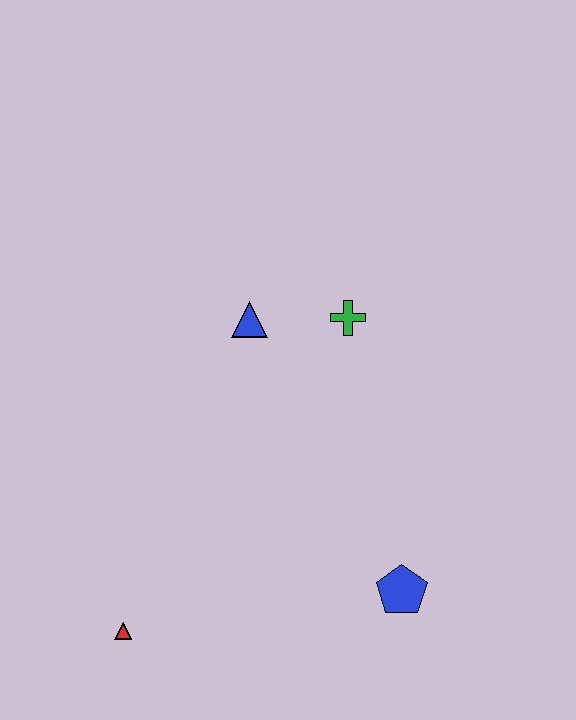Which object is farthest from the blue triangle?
The red triangle is farthest from the blue triangle.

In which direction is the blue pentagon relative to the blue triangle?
The blue pentagon is below the blue triangle.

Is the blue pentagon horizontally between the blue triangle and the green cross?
No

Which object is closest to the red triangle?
The blue pentagon is closest to the red triangle.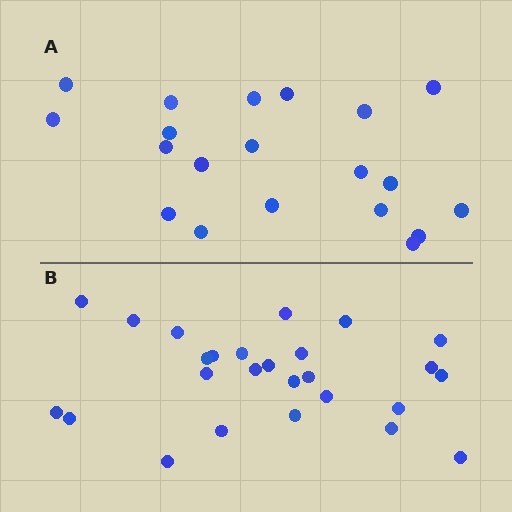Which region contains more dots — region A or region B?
Region B (the bottom region) has more dots.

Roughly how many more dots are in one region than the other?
Region B has about 6 more dots than region A.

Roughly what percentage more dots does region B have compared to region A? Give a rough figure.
About 30% more.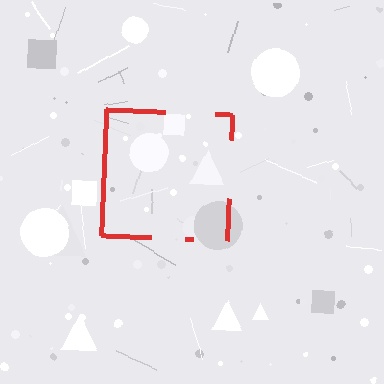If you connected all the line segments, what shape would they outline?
They would outline a square.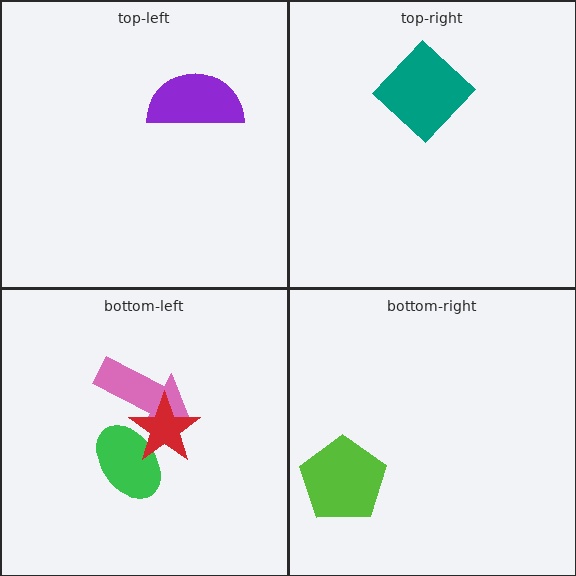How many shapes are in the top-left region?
1.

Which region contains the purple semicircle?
The top-left region.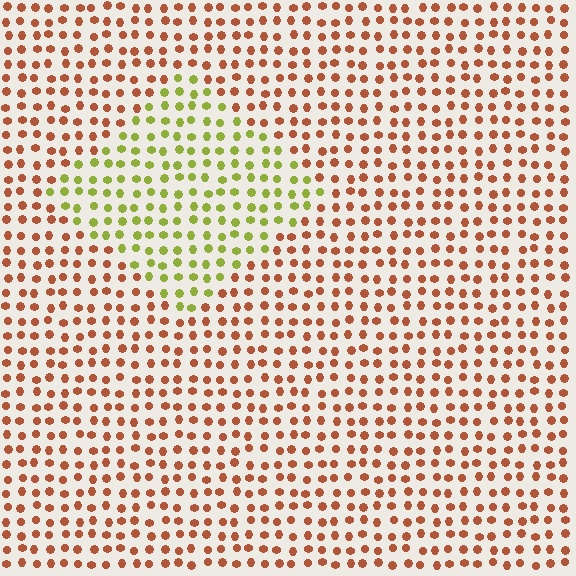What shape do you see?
I see a diamond.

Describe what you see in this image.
The image is filled with small brown elements in a uniform arrangement. A diamond-shaped region is visible where the elements are tinted to a slightly different hue, forming a subtle color boundary.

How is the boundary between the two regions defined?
The boundary is defined purely by a slight shift in hue (about 63 degrees). Spacing, size, and orientation are identical on both sides.